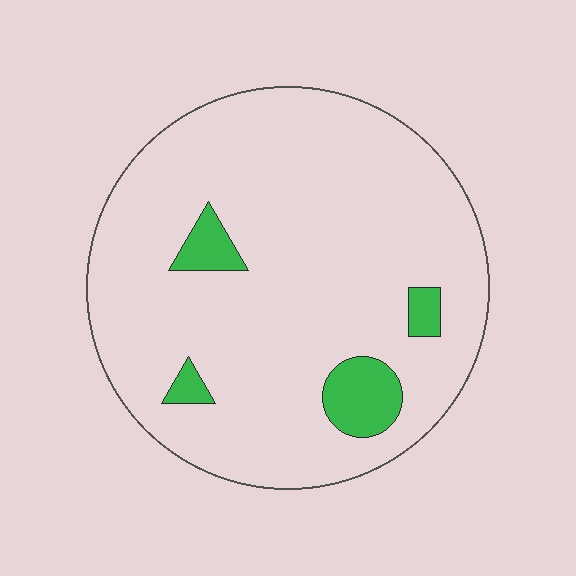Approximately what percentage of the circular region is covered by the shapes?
Approximately 10%.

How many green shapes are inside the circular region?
4.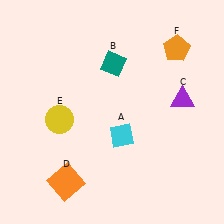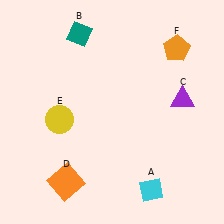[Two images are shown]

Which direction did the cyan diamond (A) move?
The cyan diamond (A) moved down.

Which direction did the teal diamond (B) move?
The teal diamond (B) moved left.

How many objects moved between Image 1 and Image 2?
2 objects moved between the two images.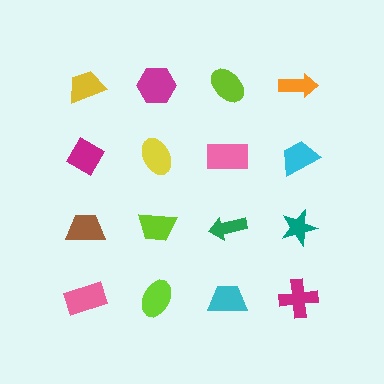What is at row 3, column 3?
A green arrow.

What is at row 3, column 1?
A brown trapezoid.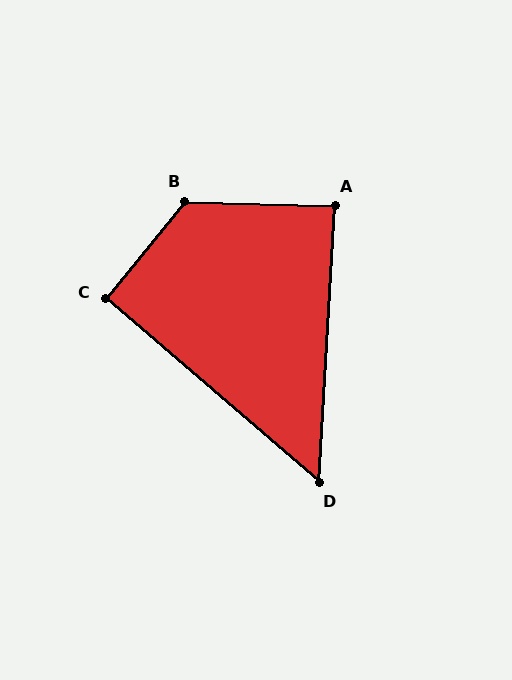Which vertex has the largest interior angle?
B, at approximately 127 degrees.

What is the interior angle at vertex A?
Approximately 88 degrees (approximately right).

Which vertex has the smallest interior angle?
D, at approximately 53 degrees.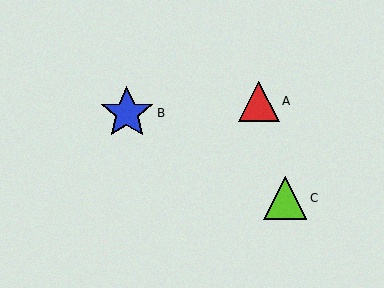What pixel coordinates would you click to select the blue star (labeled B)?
Click at (127, 113) to select the blue star B.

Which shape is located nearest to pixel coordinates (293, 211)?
The lime triangle (labeled C) at (285, 198) is nearest to that location.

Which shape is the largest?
The blue star (labeled B) is the largest.